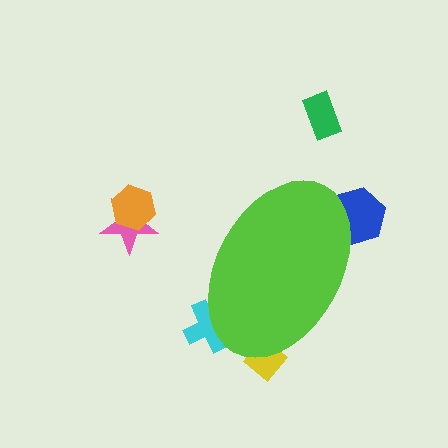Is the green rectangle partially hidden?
No, the green rectangle is fully visible.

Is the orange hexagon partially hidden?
No, the orange hexagon is fully visible.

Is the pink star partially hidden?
No, the pink star is fully visible.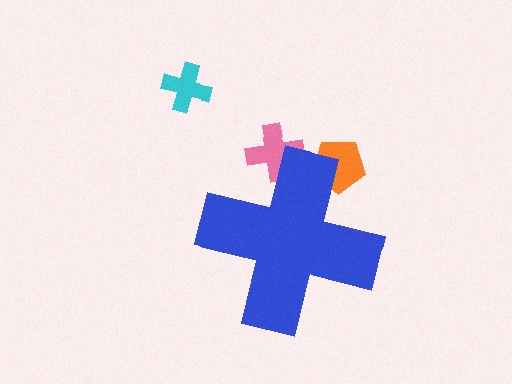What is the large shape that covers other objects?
A blue cross.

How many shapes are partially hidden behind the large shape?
2 shapes are partially hidden.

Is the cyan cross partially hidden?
No, the cyan cross is fully visible.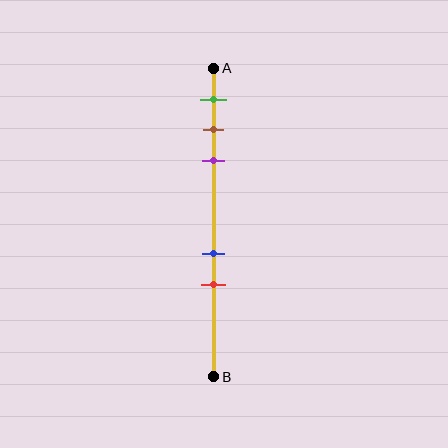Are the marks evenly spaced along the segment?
No, the marks are not evenly spaced.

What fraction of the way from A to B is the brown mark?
The brown mark is approximately 20% (0.2) of the way from A to B.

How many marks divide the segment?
There are 5 marks dividing the segment.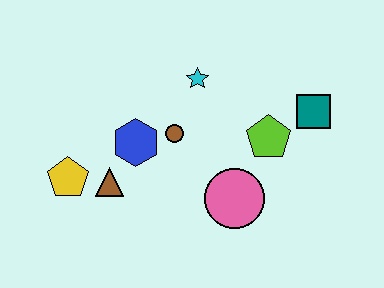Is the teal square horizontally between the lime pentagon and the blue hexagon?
No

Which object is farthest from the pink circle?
The yellow pentagon is farthest from the pink circle.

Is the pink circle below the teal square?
Yes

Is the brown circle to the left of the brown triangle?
No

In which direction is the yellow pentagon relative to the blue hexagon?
The yellow pentagon is to the left of the blue hexagon.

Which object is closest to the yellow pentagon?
The brown triangle is closest to the yellow pentagon.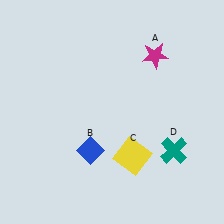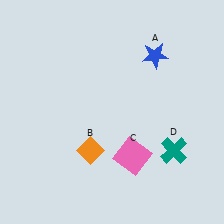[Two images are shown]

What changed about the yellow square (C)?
In Image 1, C is yellow. In Image 2, it changed to pink.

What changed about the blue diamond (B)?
In Image 1, B is blue. In Image 2, it changed to orange.